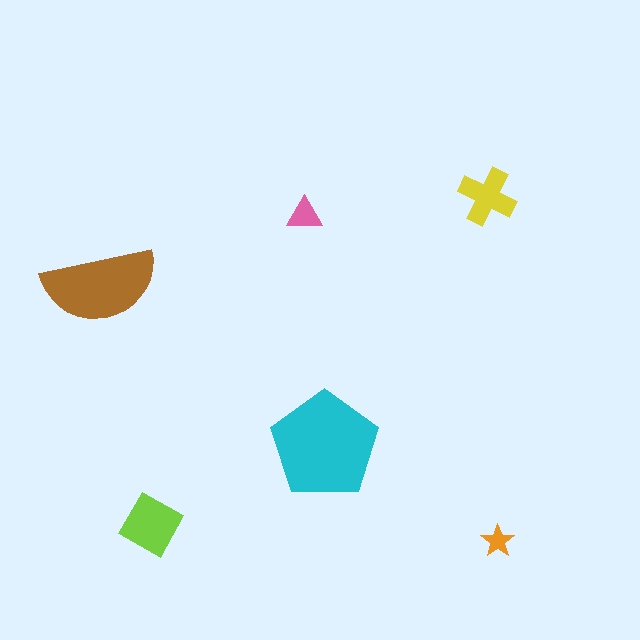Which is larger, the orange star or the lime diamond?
The lime diamond.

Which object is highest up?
The yellow cross is topmost.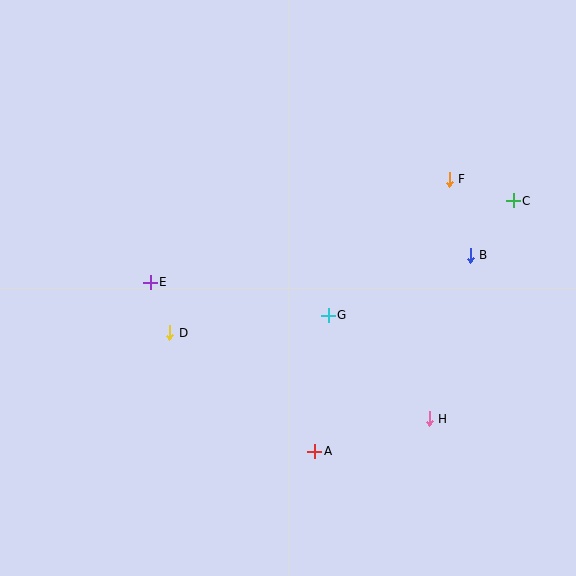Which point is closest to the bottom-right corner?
Point H is closest to the bottom-right corner.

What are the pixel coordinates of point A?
Point A is at (315, 451).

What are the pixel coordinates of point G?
Point G is at (328, 315).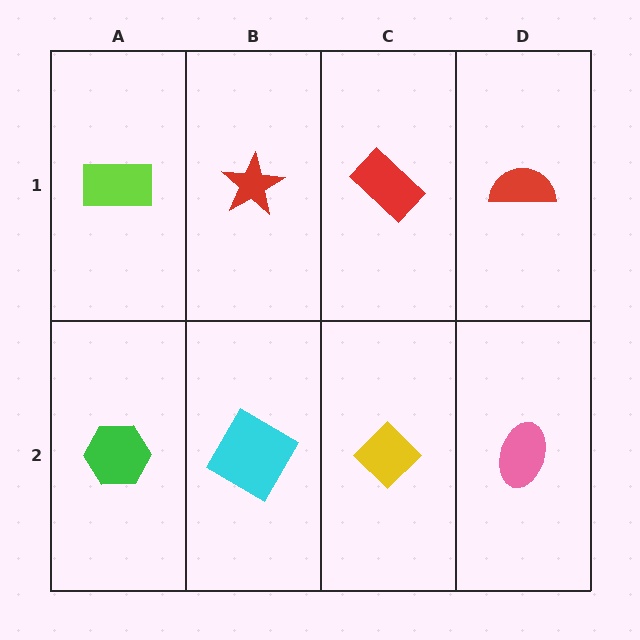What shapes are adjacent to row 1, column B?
A cyan diamond (row 2, column B), a lime rectangle (row 1, column A), a red rectangle (row 1, column C).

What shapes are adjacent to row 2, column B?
A red star (row 1, column B), a green hexagon (row 2, column A), a yellow diamond (row 2, column C).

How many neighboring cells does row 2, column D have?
2.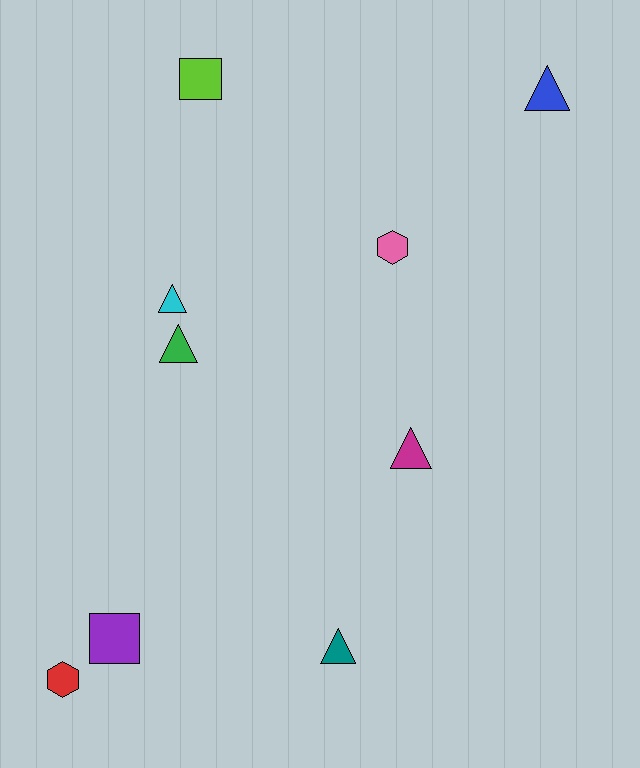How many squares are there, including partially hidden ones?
There are 2 squares.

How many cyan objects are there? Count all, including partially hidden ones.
There is 1 cyan object.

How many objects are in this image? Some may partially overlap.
There are 9 objects.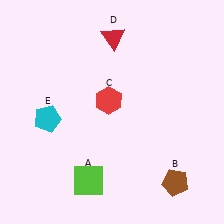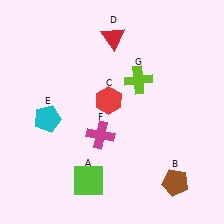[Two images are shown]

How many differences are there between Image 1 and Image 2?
There are 2 differences between the two images.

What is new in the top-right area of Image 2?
A lime cross (G) was added in the top-right area of Image 2.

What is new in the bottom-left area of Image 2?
A magenta cross (F) was added in the bottom-left area of Image 2.